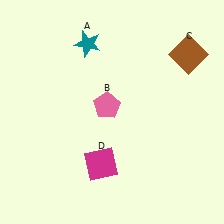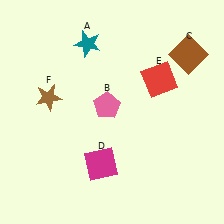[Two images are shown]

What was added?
A red square (E), a brown star (F) were added in Image 2.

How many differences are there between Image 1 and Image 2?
There are 2 differences between the two images.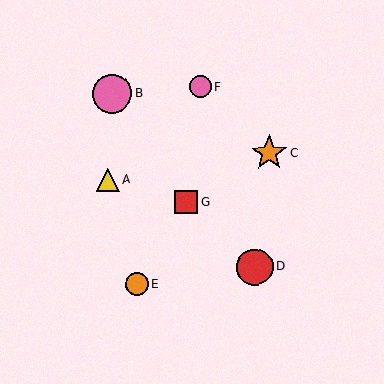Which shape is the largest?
The pink circle (labeled B) is the largest.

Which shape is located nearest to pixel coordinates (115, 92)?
The pink circle (labeled B) at (112, 94) is nearest to that location.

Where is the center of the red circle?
The center of the red circle is at (254, 267).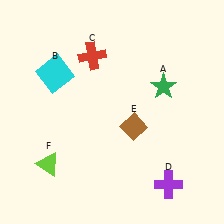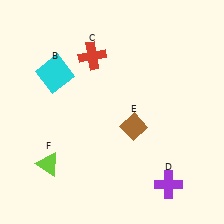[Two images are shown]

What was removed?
The green star (A) was removed in Image 2.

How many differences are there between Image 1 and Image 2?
There is 1 difference between the two images.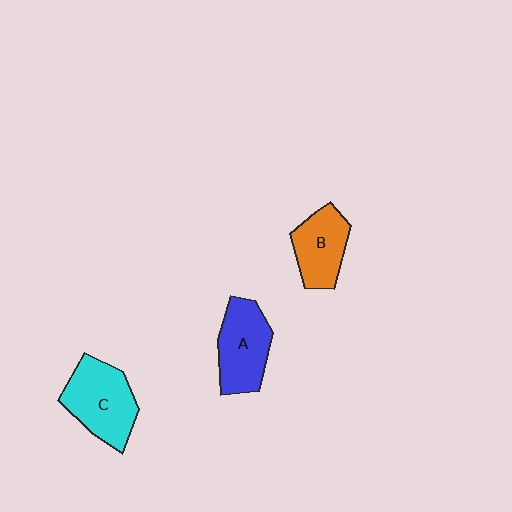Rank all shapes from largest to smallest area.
From largest to smallest: C (cyan), A (blue), B (orange).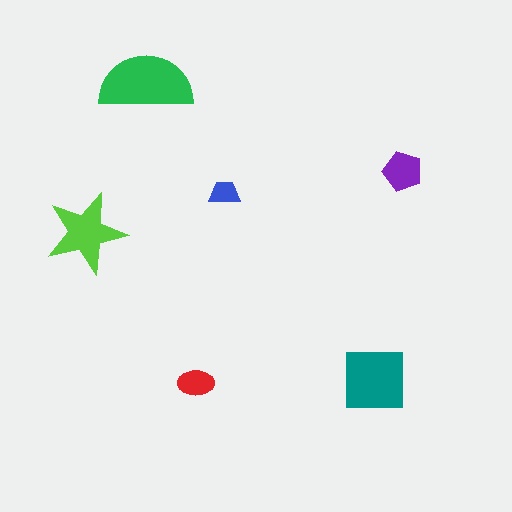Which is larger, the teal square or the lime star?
The teal square.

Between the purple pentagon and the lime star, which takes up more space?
The lime star.